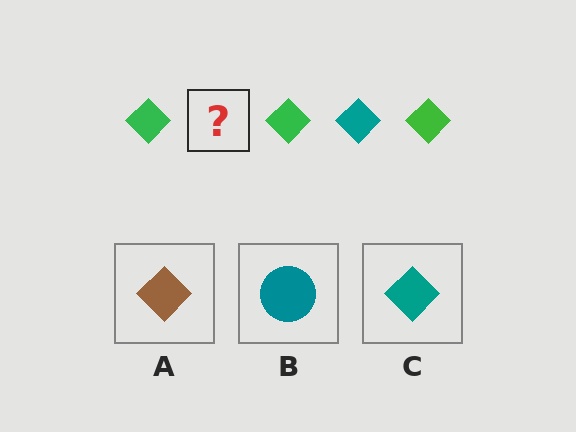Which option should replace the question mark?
Option C.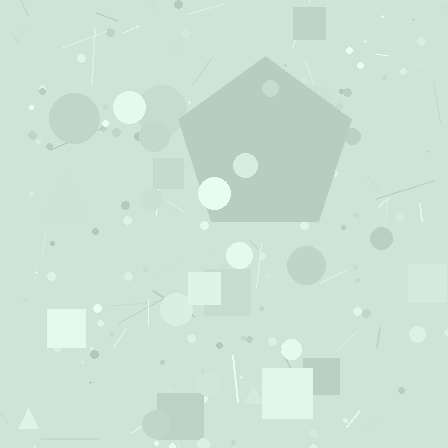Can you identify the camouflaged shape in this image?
The camouflaged shape is a pentagon.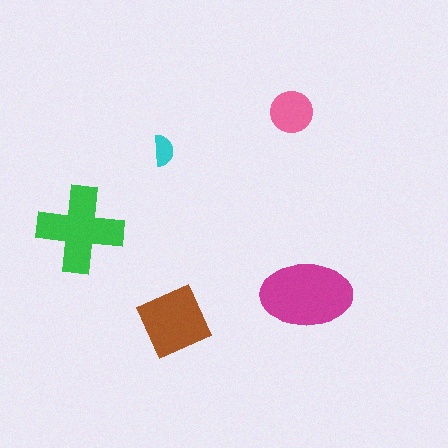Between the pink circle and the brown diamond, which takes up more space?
The brown diamond.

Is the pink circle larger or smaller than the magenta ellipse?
Smaller.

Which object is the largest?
The magenta ellipse.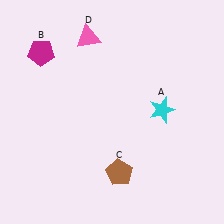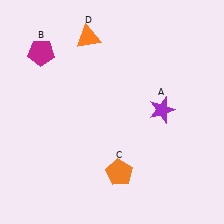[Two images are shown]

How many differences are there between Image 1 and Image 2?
There are 3 differences between the two images.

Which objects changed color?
A changed from cyan to purple. C changed from brown to orange. D changed from pink to orange.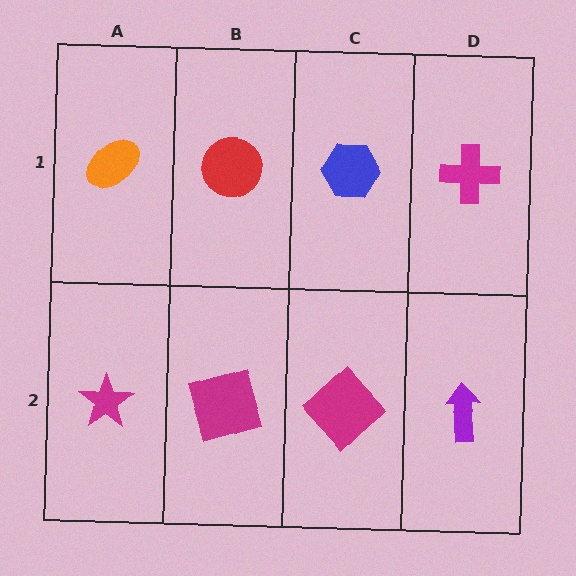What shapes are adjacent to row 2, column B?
A red circle (row 1, column B), a magenta star (row 2, column A), a magenta diamond (row 2, column C).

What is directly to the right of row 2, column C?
A purple arrow.